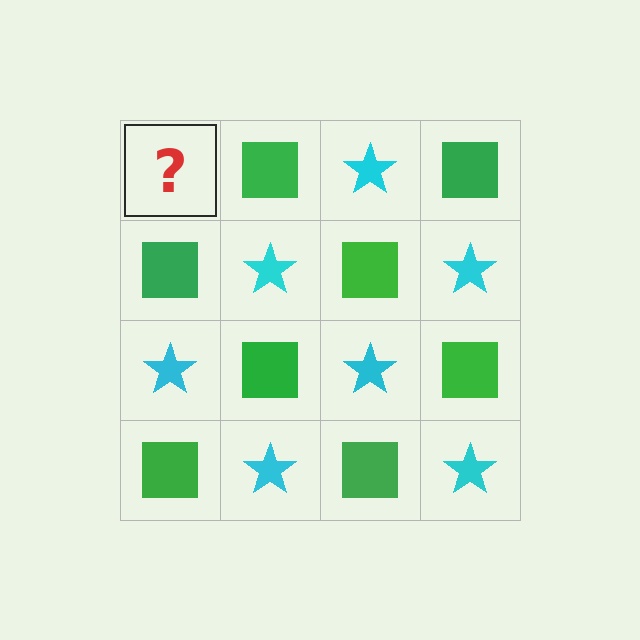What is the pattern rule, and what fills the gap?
The rule is that it alternates cyan star and green square in a checkerboard pattern. The gap should be filled with a cyan star.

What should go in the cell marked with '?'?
The missing cell should contain a cyan star.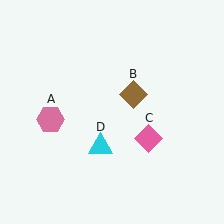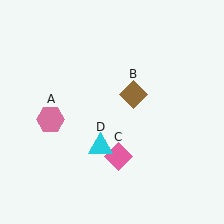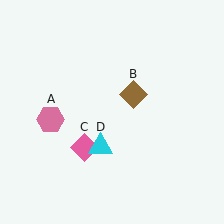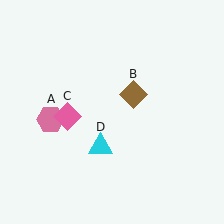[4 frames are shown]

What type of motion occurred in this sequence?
The pink diamond (object C) rotated clockwise around the center of the scene.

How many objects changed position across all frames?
1 object changed position: pink diamond (object C).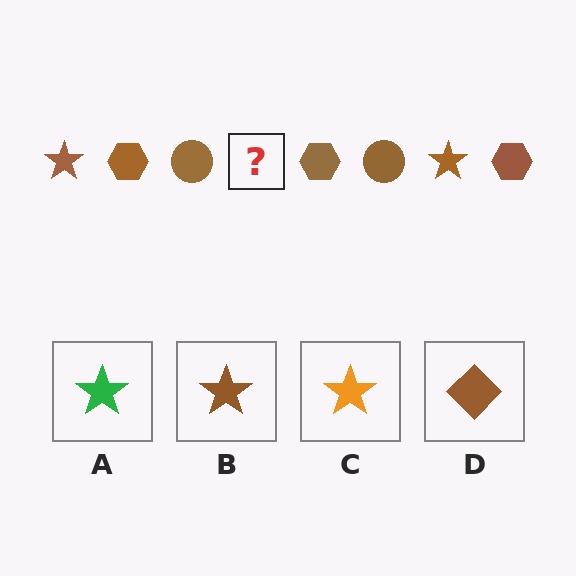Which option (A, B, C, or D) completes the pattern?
B.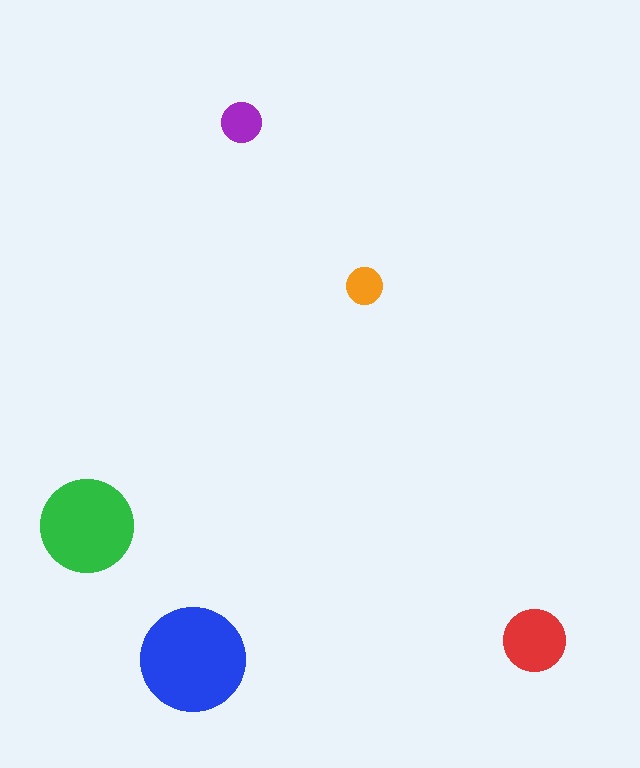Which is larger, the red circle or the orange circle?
The red one.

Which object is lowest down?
The blue circle is bottommost.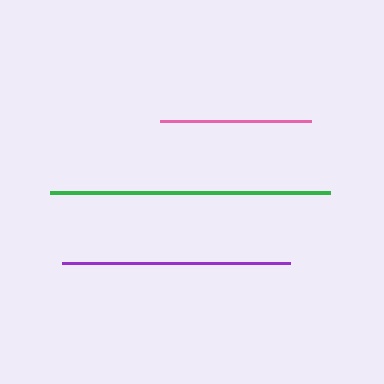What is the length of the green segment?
The green segment is approximately 280 pixels long.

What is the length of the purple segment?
The purple segment is approximately 228 pixels long.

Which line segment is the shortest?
The pink line is the shortest at approximately 151 pixels.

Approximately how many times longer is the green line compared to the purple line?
The green line is approximately 1.2 times the length of the purple line.